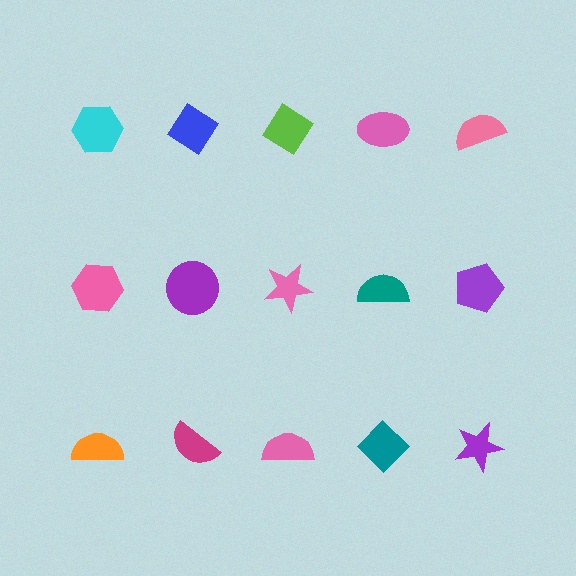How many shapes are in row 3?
5 shapes.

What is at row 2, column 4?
A teal semicircle.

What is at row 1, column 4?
A pink ellipse.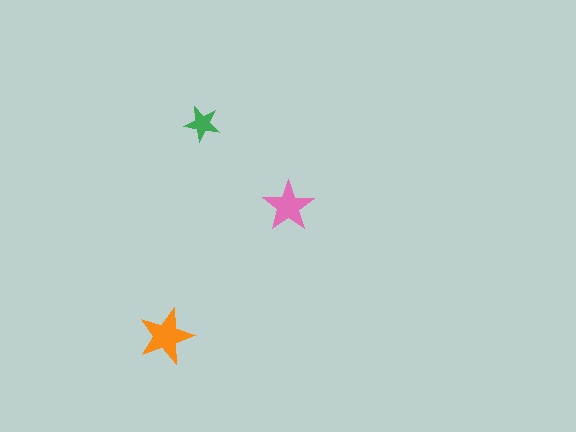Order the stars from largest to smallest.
the orange one, the pink one, the green one.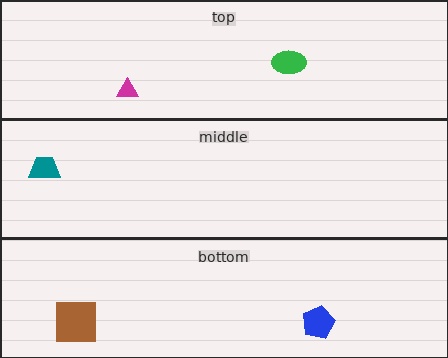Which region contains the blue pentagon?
The bottom region.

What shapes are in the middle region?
The teal trapezoid.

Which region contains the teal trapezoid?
The middle region.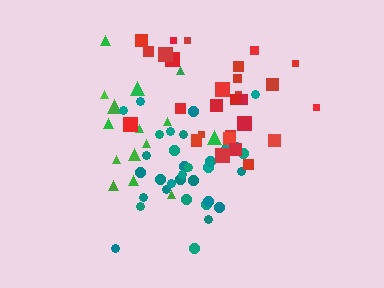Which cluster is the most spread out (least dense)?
Green.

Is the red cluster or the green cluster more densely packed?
Red.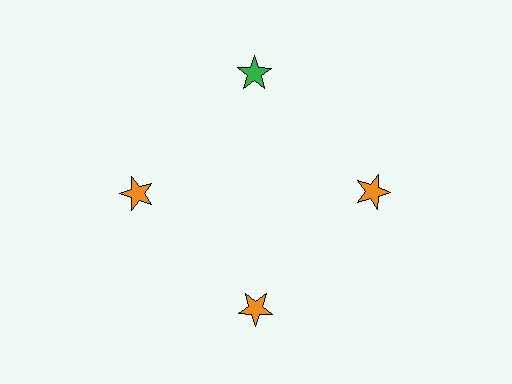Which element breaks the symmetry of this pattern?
The green star at roughly the 12 o'clock position breaks the symmetry. All other shapes are orange stars.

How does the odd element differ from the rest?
It has a different color: green instead of orange.